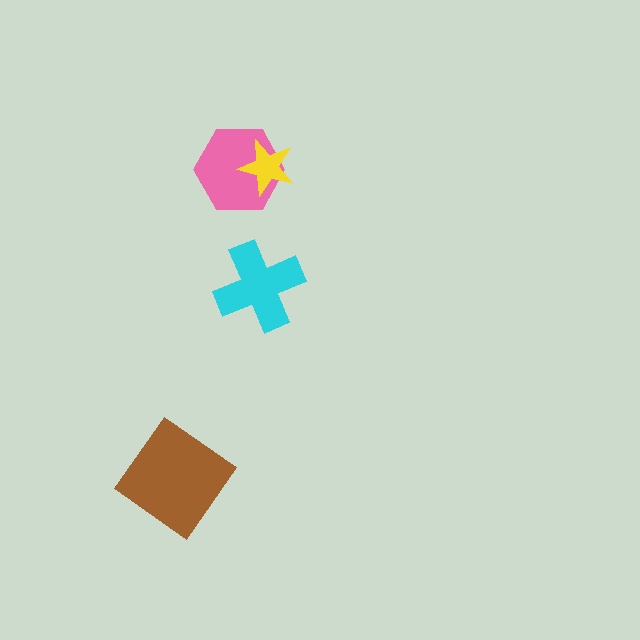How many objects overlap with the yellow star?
1 object overlaps with the yellow star.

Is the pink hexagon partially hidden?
Yes, it is partially covered by another shape.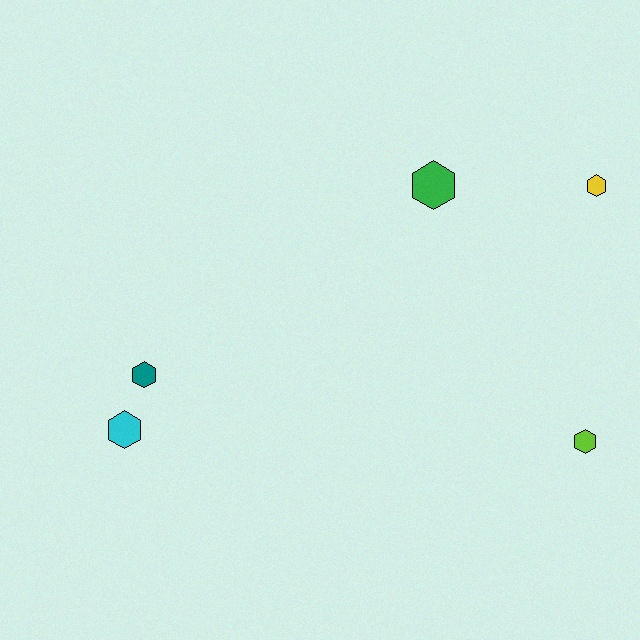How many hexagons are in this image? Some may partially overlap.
There are 5 hexagons.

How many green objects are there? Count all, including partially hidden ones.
There is 1 green object.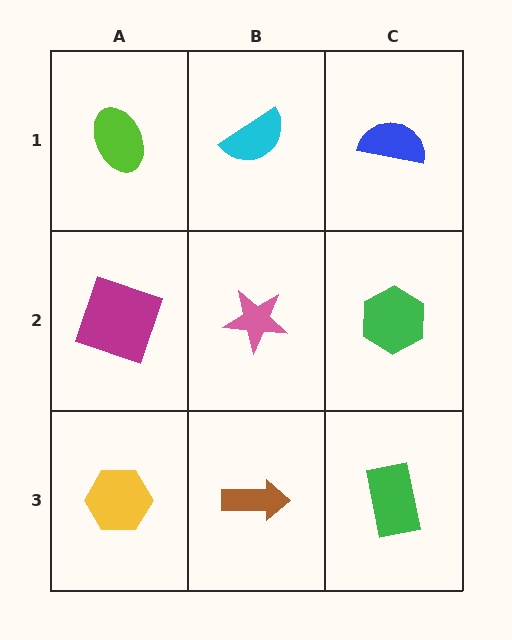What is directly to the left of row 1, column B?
A lime ellipse.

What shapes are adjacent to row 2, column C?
A blue semicircle (row 1, column C), a green rectangle (row 3, column C), a pink star (row 2, column B).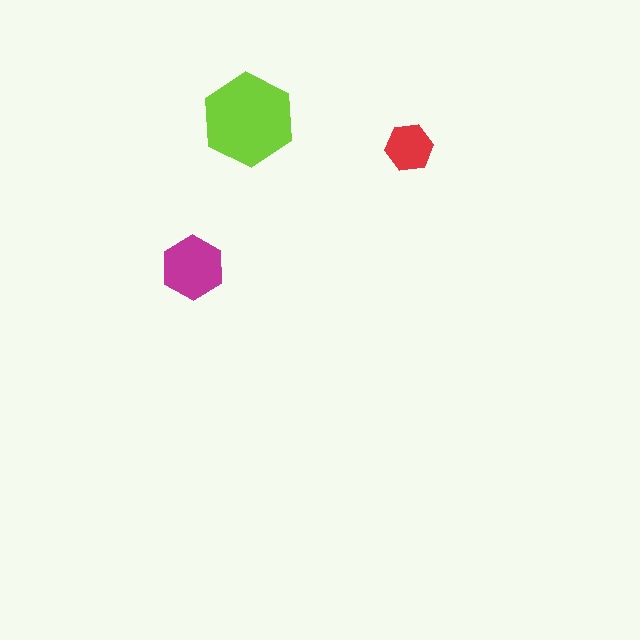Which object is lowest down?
The magenta hexagon is bottommost.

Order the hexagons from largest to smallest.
the lime one, the magenta one, the red one.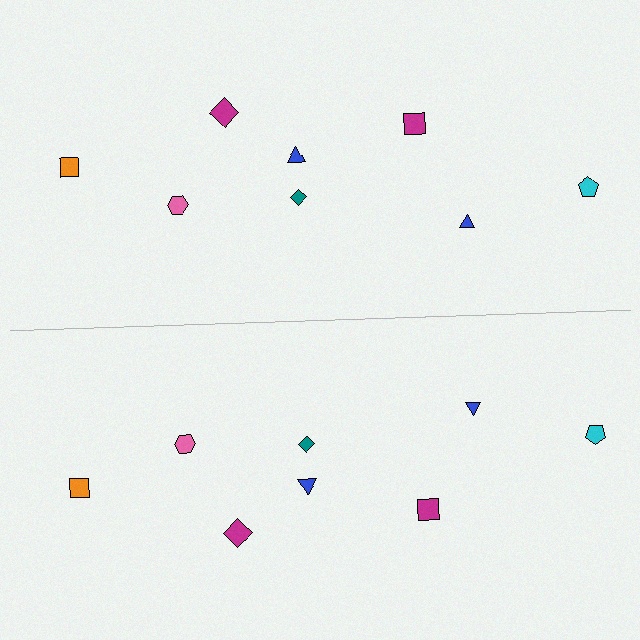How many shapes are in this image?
There are 16 shapes in this image.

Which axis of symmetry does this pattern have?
The pattern has a horizontal axis of symmetry running through the center of the image.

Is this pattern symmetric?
Yes, this pattern has bilateral (reflection) symmetry.